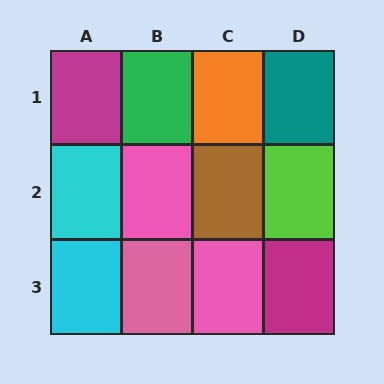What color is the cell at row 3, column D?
Magenta.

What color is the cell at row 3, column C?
Pink.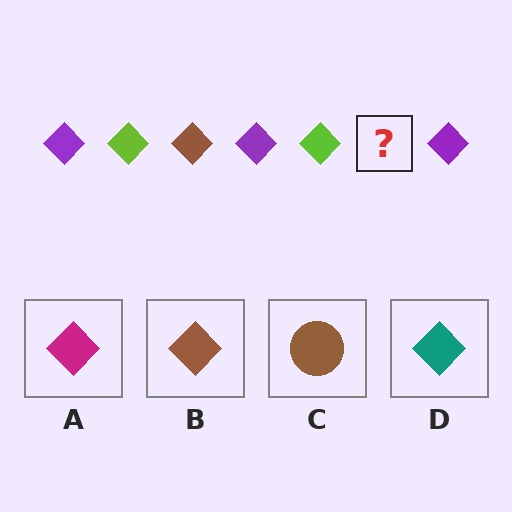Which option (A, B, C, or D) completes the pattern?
B.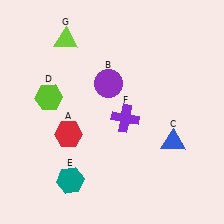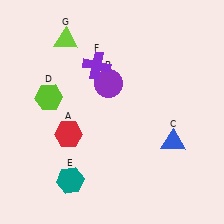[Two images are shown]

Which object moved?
The purple cross (F) moved up.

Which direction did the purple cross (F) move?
The purple cross (F) moved up.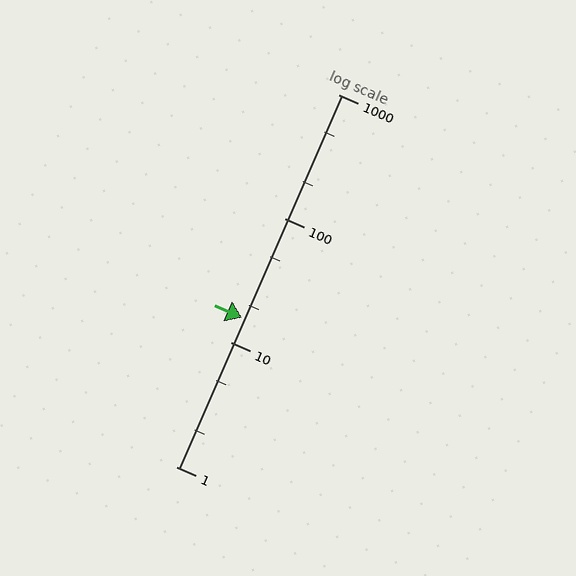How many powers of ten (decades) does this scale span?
The scale spans 3 decades, from 1 to 1000.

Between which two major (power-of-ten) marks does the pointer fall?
The pointer is between 10 and 100.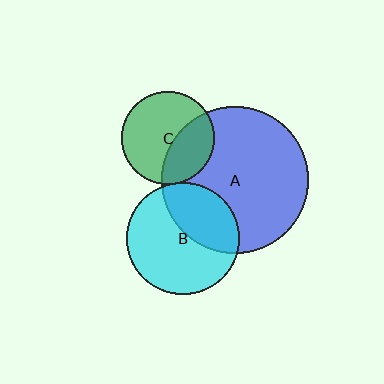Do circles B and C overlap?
Yes.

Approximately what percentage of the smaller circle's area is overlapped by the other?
Approximately 5%.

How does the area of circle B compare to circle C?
Approximately 1.5 times.